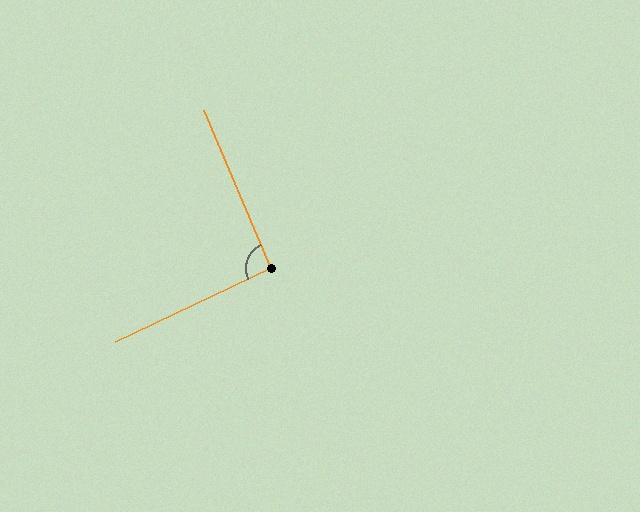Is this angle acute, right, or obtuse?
It is approximately a right angle.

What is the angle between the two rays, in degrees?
Approximately 93 degrees.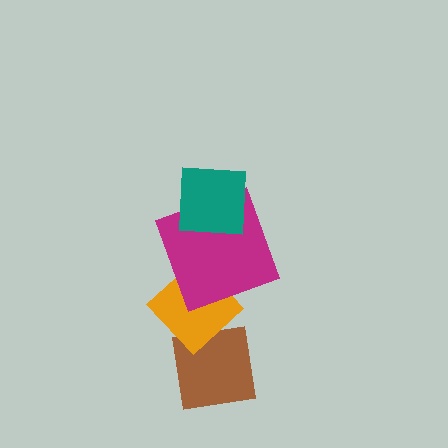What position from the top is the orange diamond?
The orange diamond is 3rd from the top.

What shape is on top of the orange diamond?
The magenta square is on top of the orange diamond.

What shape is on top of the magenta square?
The teal square is on top of the magenta square.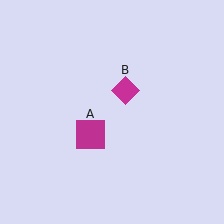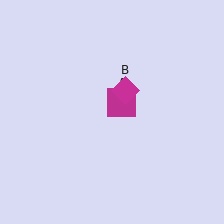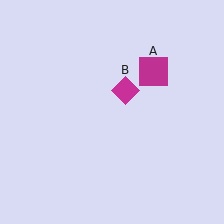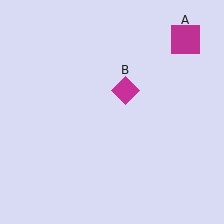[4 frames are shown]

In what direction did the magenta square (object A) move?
The magenta square (object A) moved up and to the right.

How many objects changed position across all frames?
1 object changed position: magenta square (object A).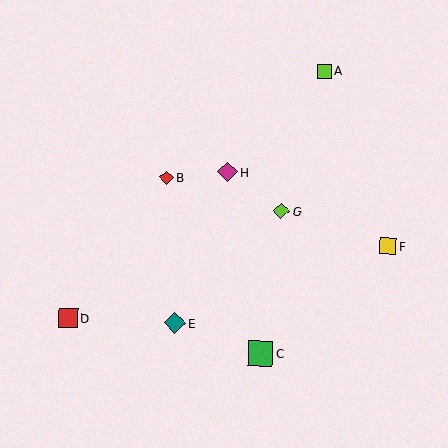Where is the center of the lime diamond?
The center of the lime diamond is at (281, 211).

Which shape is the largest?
The green square (labeled C) is the largest.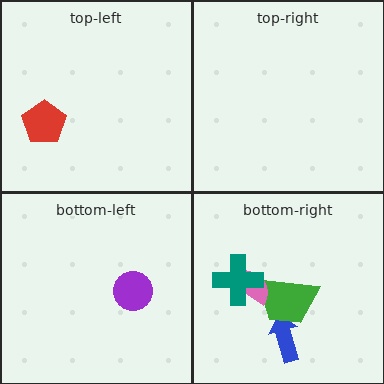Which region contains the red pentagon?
The top-left region.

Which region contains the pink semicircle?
The bottom-right region.